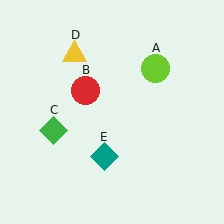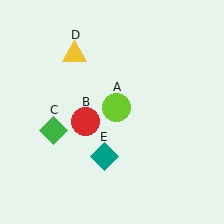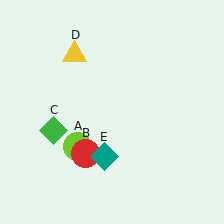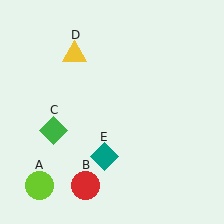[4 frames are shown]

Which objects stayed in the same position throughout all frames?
Green diamond (object C) and yellow triangle (object D) and teal diamond (object E) remained stationary.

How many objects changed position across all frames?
2 objects changed position: lime circle (object A), red circle (object B).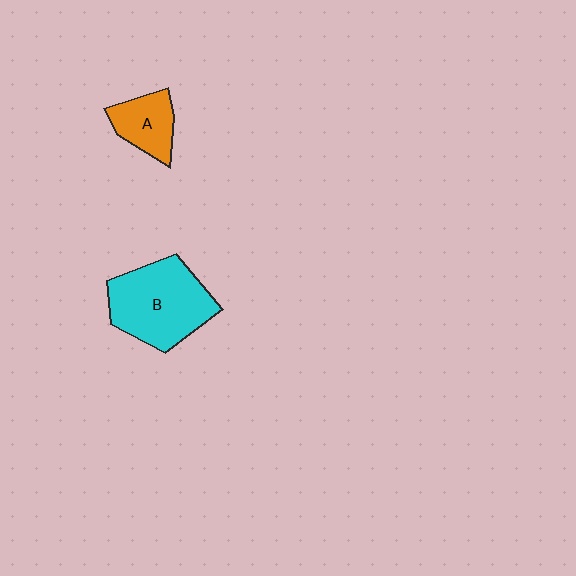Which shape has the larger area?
Shape B (cyan).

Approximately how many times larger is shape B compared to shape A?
Approximately 2.2 times.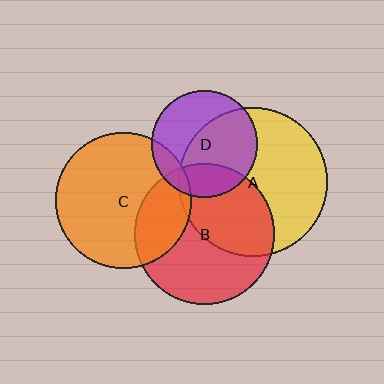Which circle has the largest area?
Circle A (yellow).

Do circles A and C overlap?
Yes.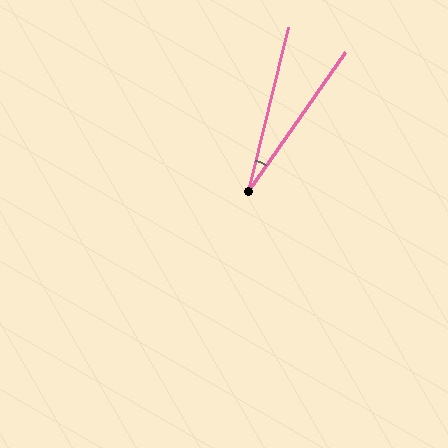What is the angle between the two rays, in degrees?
Approximately 21 degrees.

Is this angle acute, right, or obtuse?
It is acute.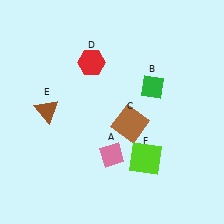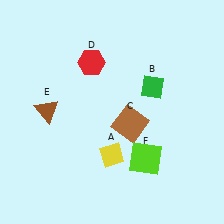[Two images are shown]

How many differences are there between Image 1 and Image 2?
There is 1 difference between the two images.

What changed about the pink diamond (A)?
In Image 1, A is pink. In Image 2, it changed to yellow.